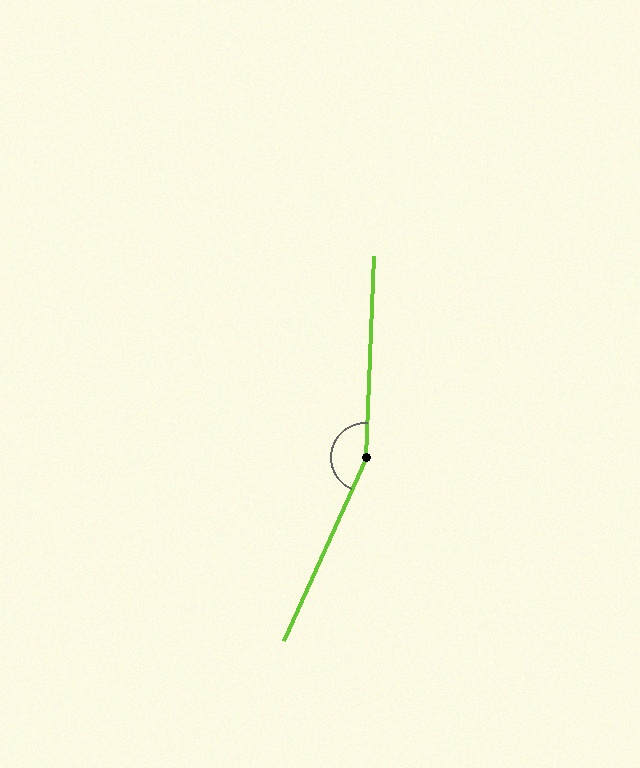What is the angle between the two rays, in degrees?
Approximately 158 degrees.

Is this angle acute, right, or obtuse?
It is obtuse.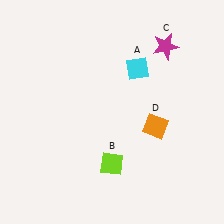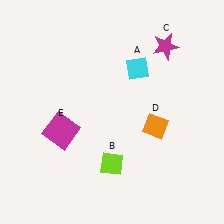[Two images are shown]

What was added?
A magenta square (E) was added in Image 2.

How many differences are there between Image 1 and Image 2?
There is 1 difference between the two images.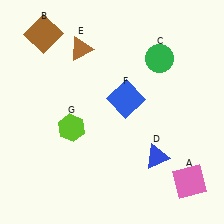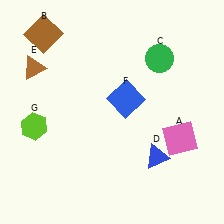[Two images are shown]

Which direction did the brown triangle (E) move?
The brown triangle (E) moved left.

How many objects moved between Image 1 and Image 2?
3 objects moved between the two images.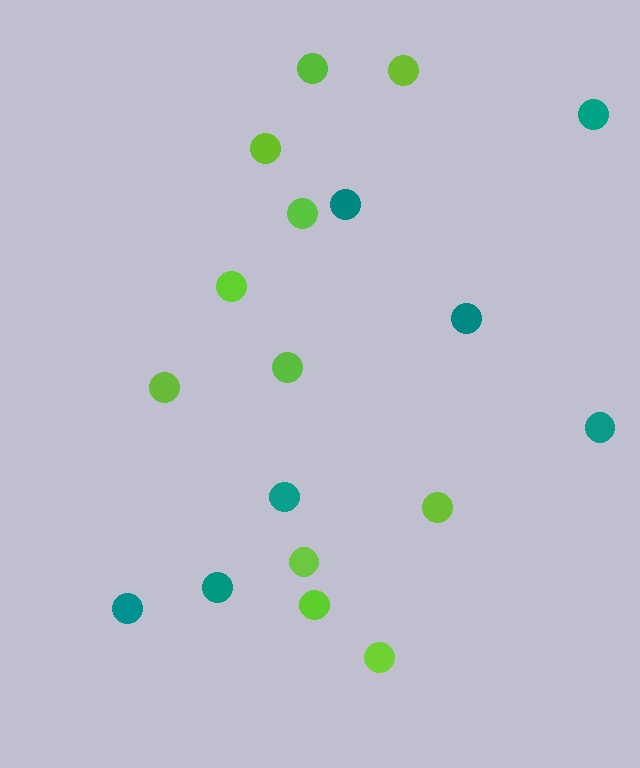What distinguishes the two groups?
There are 2 groups: one group of teal circles (7) and one group of lime circles (11).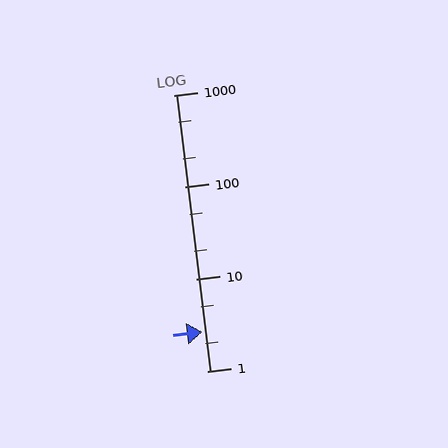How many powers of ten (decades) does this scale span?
The scale spans 3 decades, from 1 to 1000.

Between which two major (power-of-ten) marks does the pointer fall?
The pointer is between 1 and 10.